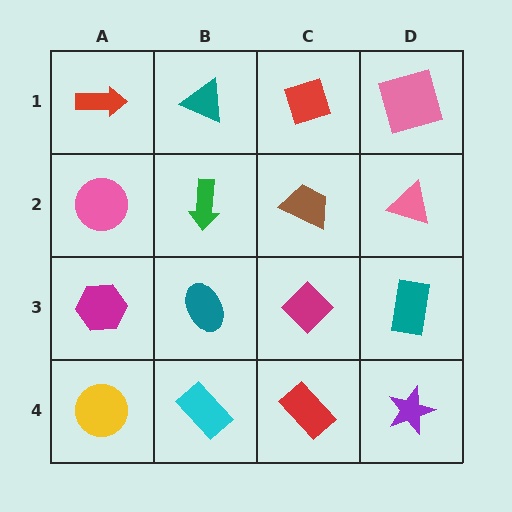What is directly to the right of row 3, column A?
A teal ellipse.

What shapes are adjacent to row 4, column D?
A teal rectangle (row 3, column D), a red rectangle (row 4, column C).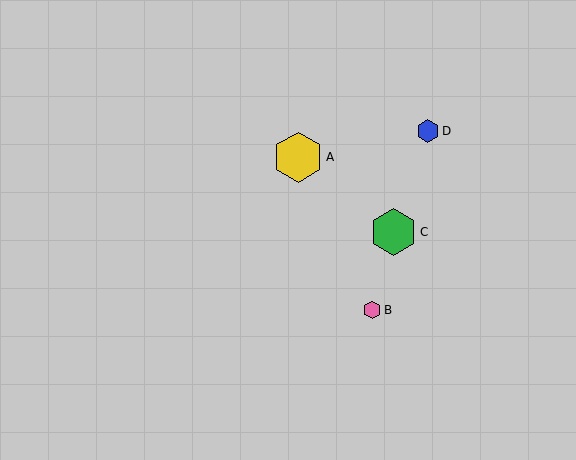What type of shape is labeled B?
Shape B is a pink hexagon.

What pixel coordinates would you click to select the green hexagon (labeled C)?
Click at (394, 232) to select the green hexagon C.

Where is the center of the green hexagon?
The center of the green hexagon is at (394, 232).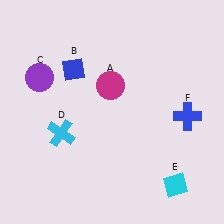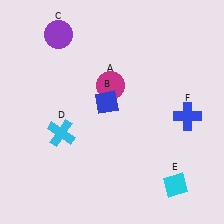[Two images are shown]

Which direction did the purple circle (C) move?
The purple circle (C) moved up.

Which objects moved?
The objects that moved are: the blue diamond (B), the purple circle (C).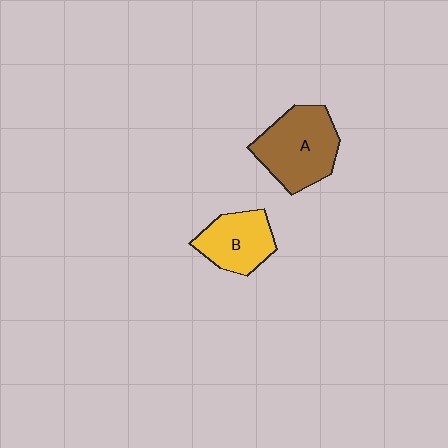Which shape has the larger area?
Shape A (brown).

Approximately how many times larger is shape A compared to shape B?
Approximately 1.4 times.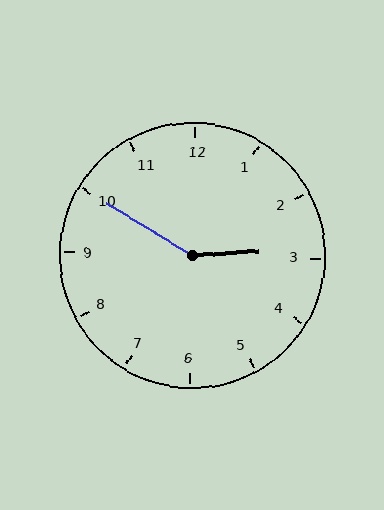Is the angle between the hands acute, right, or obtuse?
It is obtuse.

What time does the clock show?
2:50.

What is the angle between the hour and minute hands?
Approximately 145 degrees.